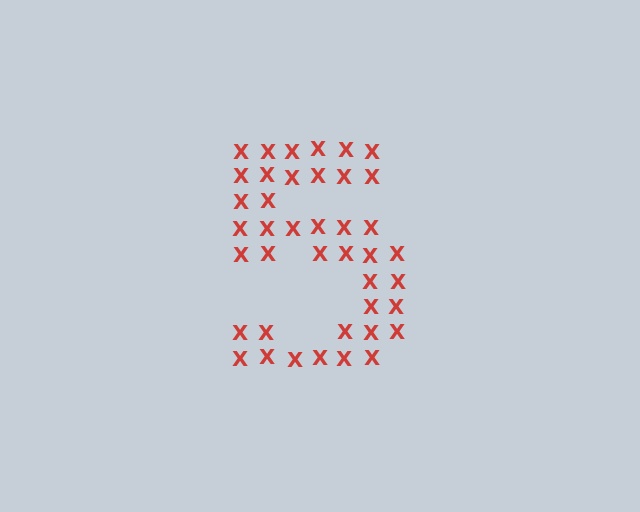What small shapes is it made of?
It is made of small letter X's.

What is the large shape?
The large shape is the digit 5.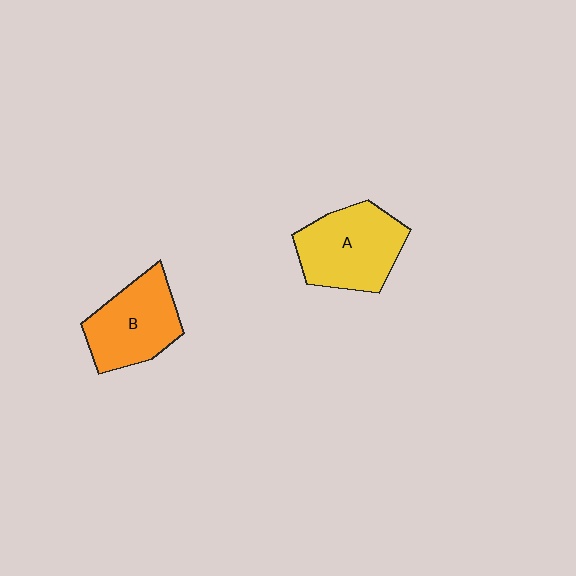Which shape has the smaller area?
Shape B (orange).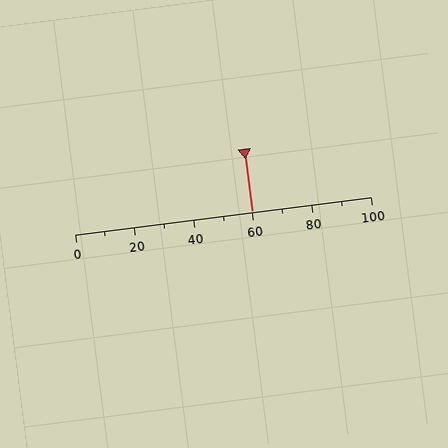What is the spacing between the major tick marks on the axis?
The major ticks are spaced 20 apart.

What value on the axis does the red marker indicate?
The marker indicates approximately 60.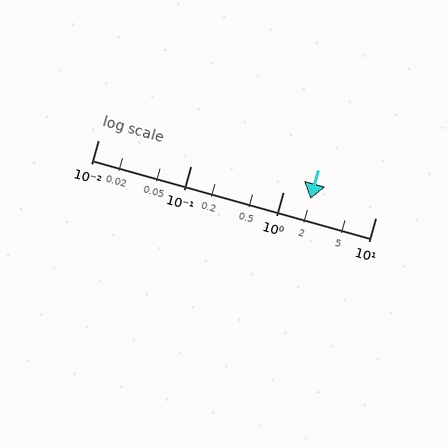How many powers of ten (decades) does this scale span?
The scale spans 3 decades, from 0.01 to 10.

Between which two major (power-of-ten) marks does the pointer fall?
The pointer is between 1 and 10.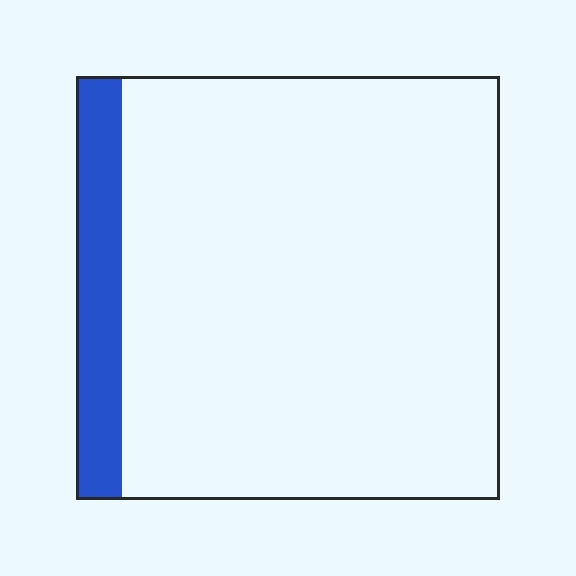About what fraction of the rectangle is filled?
About one tenth (1/10).